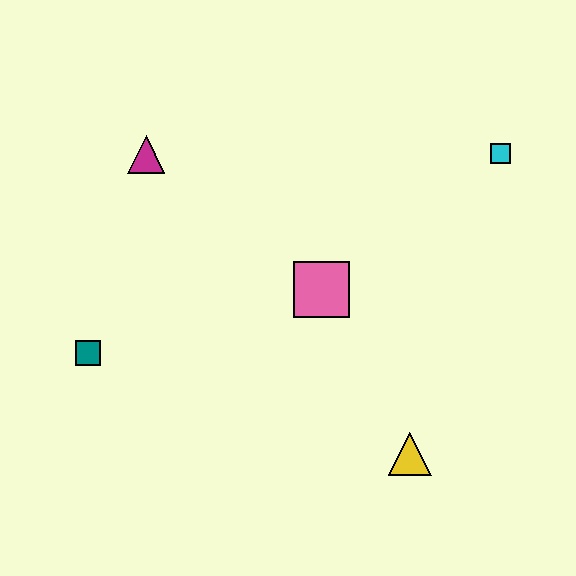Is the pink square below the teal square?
No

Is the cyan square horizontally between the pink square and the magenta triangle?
No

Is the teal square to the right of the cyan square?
No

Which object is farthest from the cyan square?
The teal square is farthest from the cyan square.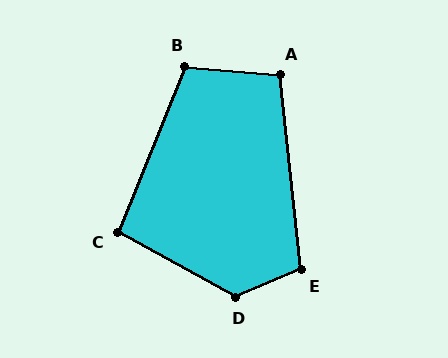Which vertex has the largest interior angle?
D, at approximately 128 degrees.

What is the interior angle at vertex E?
Approximately 107 degrees (obtuse).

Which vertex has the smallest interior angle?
C, at approximately 97 degrees.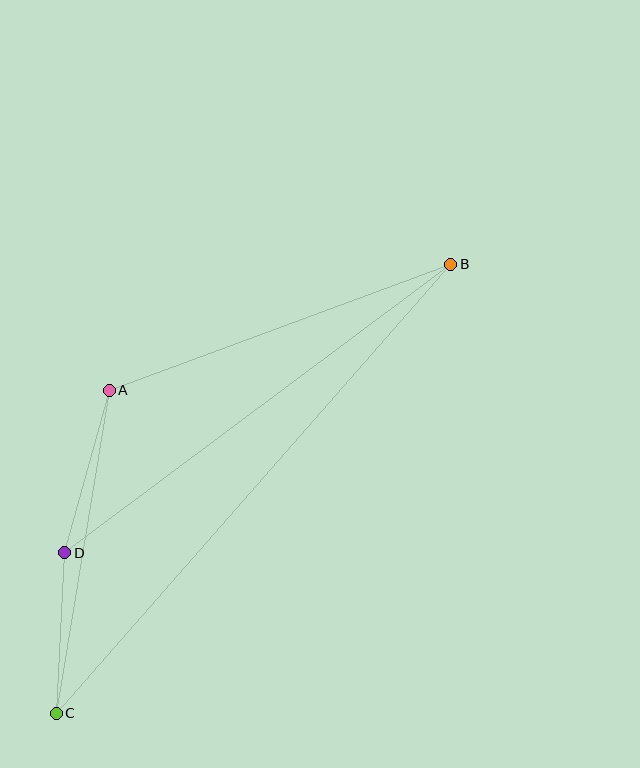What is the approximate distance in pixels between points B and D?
The distance between B and D is approximately 482 pixels.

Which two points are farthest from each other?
Points B and C are farthest from each other.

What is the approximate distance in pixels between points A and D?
The distance between A and D is approximately 168 pixels.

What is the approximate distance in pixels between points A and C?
The distance between A and C is approximately 327 pixels.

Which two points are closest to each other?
Points C and D are closest to each other.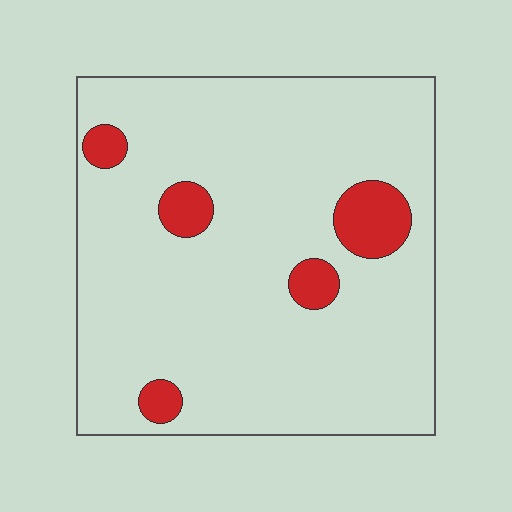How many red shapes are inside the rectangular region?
5.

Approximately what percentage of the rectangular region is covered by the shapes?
Approximately 10%.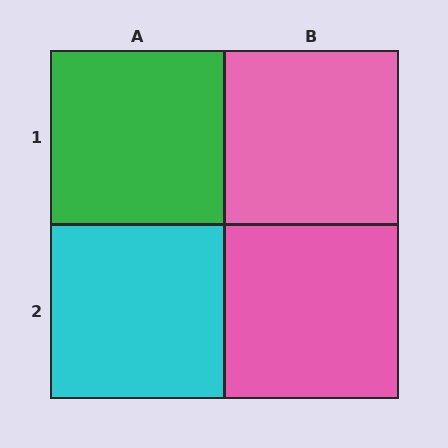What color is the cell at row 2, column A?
Cyan.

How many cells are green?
1 cell is green.